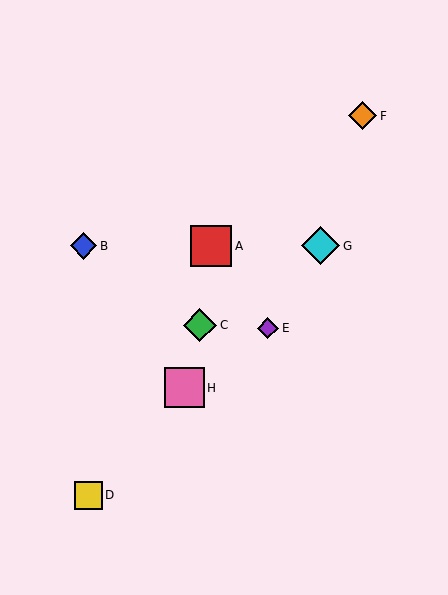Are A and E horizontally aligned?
No, A is at y≈246 and E is at y≈328.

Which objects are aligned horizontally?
Objects A, B, G are aligned horizontally.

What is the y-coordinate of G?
Object G is at y≈246.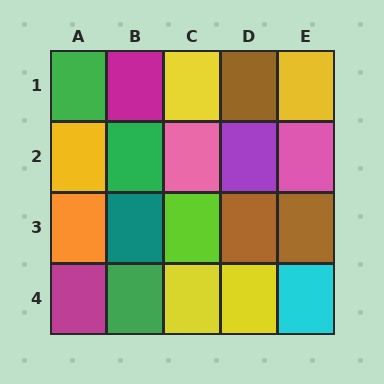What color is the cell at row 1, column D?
Brown.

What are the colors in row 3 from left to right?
Orange, teal, lime, brown, brown.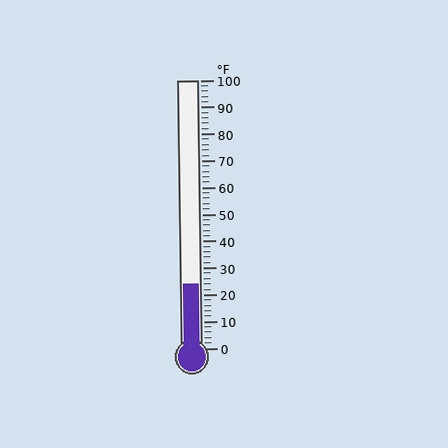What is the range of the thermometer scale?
The thermometer scale ranges from 0°F to 100°F.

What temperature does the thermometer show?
The thermometer shows approximately 24°F.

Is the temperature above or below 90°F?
The temperature is below 90°F.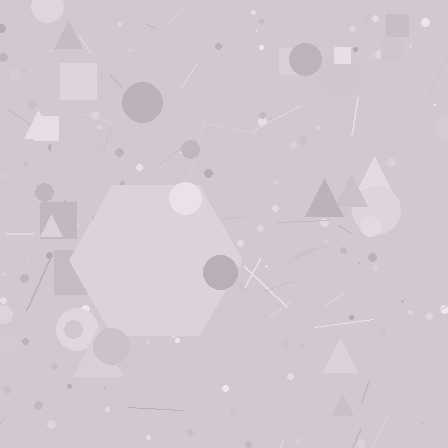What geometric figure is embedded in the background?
A hexagon is embedded in the background.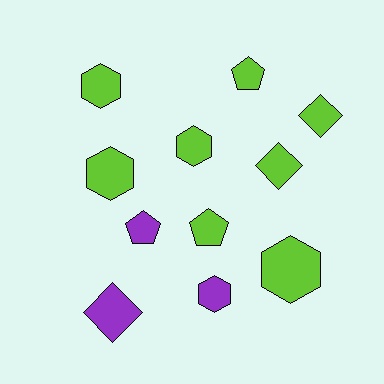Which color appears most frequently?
Lime, with 8 objects.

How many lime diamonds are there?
There are 2 lime diamonds.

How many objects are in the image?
There are 11 objects.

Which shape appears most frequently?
Hexagon, with 5 objects.